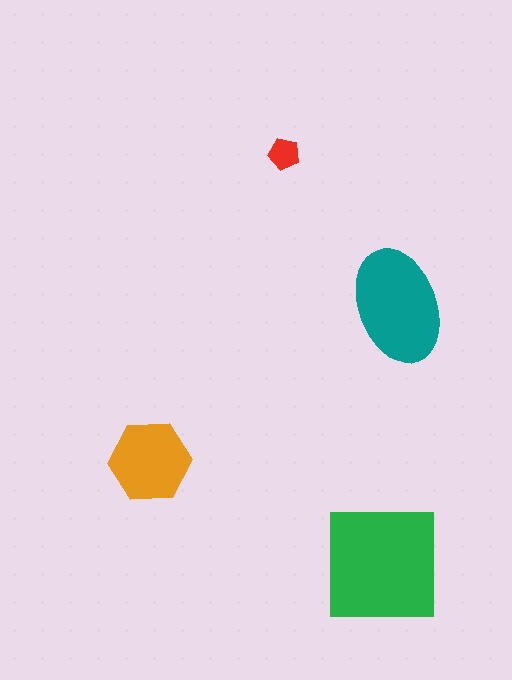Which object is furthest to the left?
The orange hexagon is leftmost.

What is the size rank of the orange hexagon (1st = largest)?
3rd.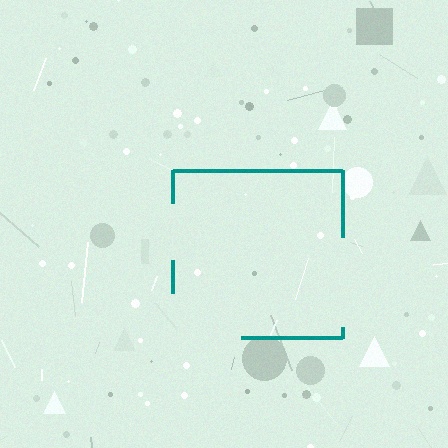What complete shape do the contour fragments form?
The contour fragments form a square.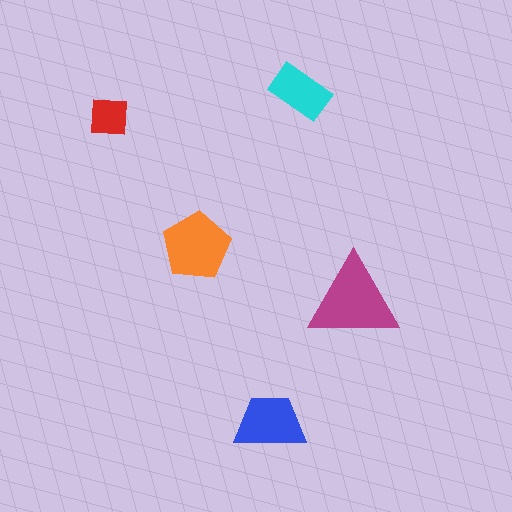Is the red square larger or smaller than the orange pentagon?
Smaller.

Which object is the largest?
The magenta triangle.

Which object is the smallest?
The red square.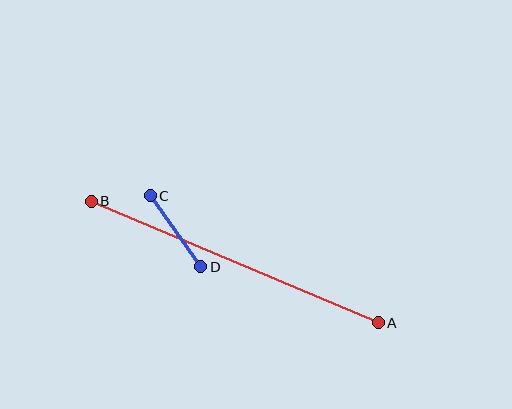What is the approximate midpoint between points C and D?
The midpoint is at approximately (176, 231) pixels.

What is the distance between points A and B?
The distance is approximately 312 pixels.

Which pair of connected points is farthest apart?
Points A and B are farthest apart.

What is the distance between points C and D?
The distance is approximately 87 pixels.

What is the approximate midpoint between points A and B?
The midpoint is at approximately (235, 262) pixels.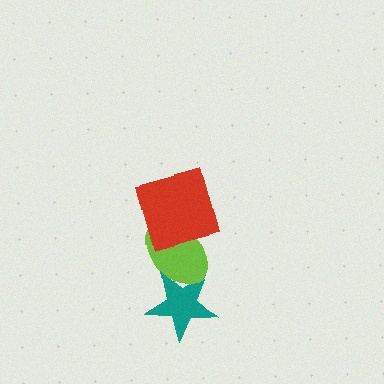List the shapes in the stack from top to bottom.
From top to bottom: the red square, the lime ellipse, the teal star.